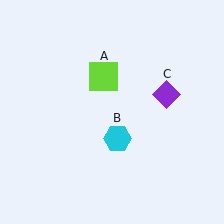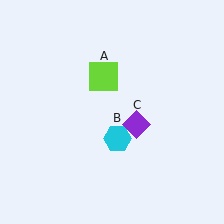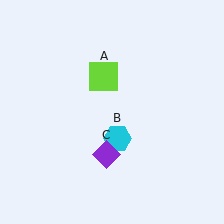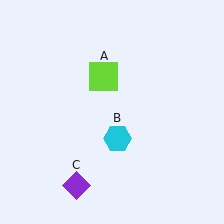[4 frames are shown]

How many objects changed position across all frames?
1 object changed position: purple diamond (object C).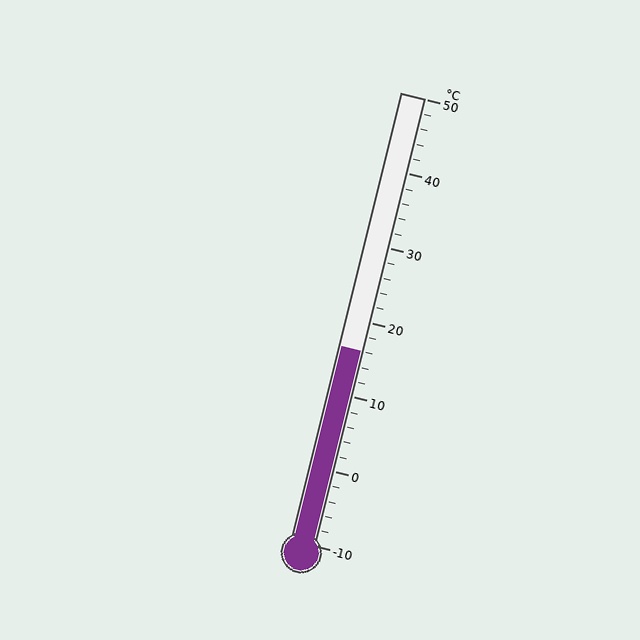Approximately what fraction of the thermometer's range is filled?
The thermometer is filled to approximately 45% of its range.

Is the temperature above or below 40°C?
The temperature is below 40°C.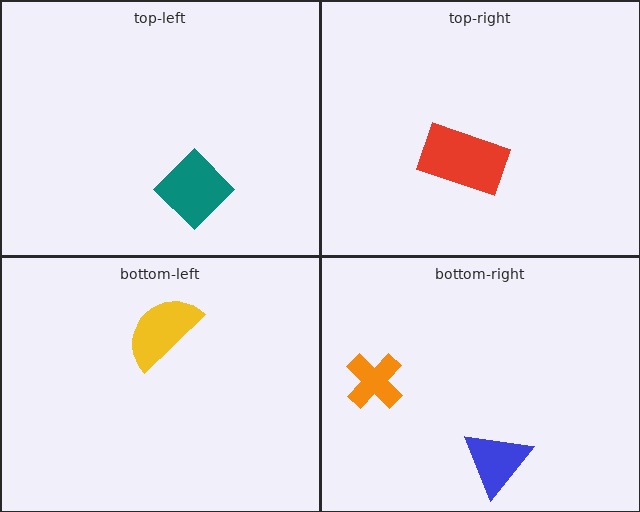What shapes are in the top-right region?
The red rectangle.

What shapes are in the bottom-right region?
The blue triangle, the orange cross.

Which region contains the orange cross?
The bottom-right region.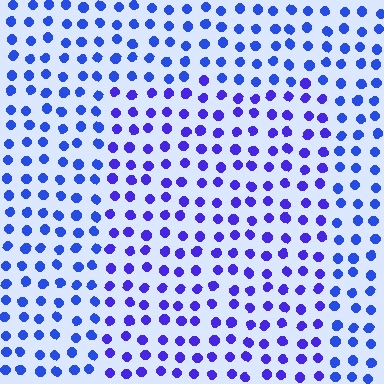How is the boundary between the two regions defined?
The boundary is defined purely by a slight shift in hue (about 23 degrees). Spacing, size, and orientation are identical on both sides.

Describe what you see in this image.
The image is filled with small blue elements in a uniform arrangement. A rectangle-shaped region is visible where the elements are tinted to a slightly different hue, forming a subtle color boundary.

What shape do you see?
I see a rectangle.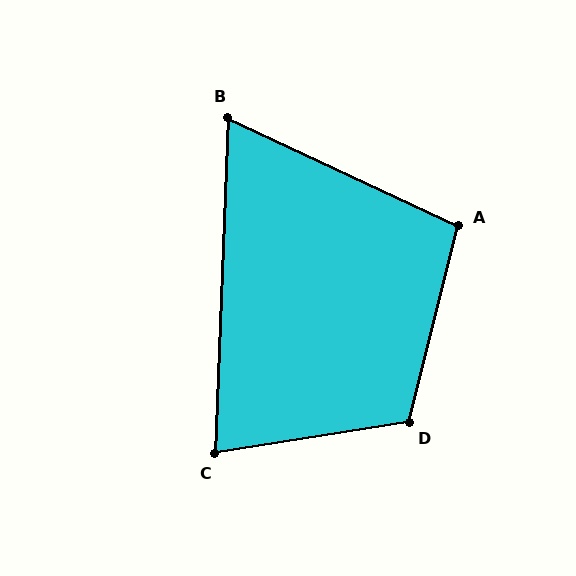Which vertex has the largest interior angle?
D, at approximately 113 degrees.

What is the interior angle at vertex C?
Approximately 79 degrees (acute).